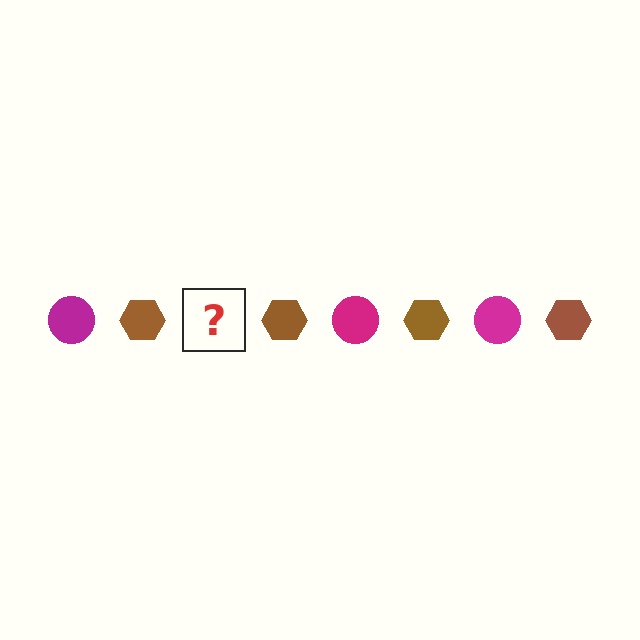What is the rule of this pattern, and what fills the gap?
The rule is that the pattern alternates between magenta circle and brown hexagon. The gap should be filled with a magenta circle.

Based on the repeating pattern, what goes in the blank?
The blank should be a magenta circle.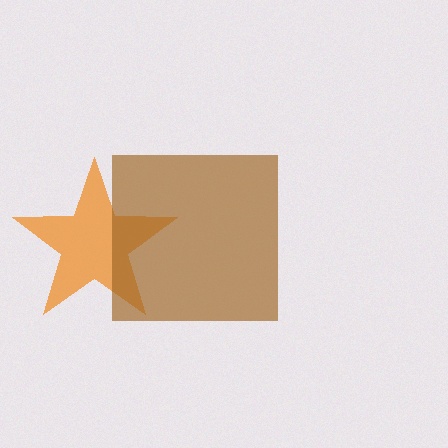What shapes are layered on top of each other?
The layered shapes are: an orange star, a brown square.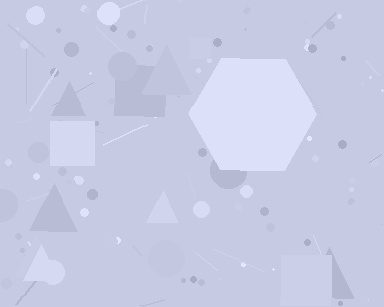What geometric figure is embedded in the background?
A hexagon is embedded in the background.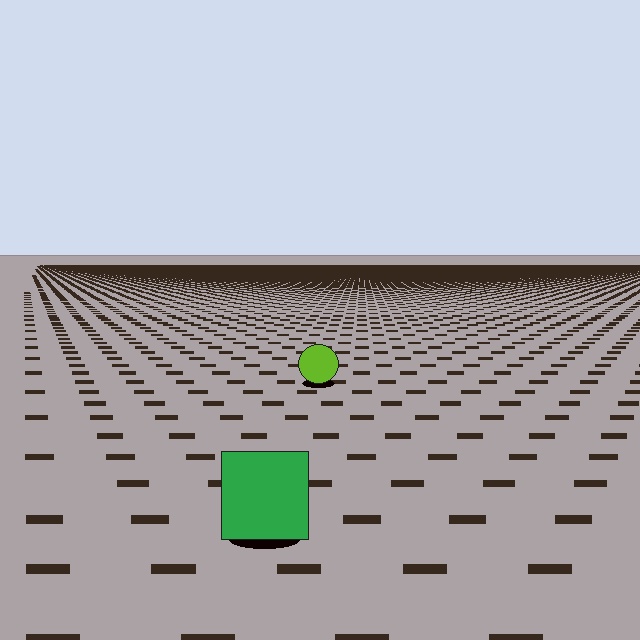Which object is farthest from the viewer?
The lime circle is farthest from the viewer. It appears smaller and the ground texture around it is denser.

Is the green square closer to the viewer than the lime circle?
Yes. The green square is closer — you can tell from the texture gradient: the ground texture is coarser near it.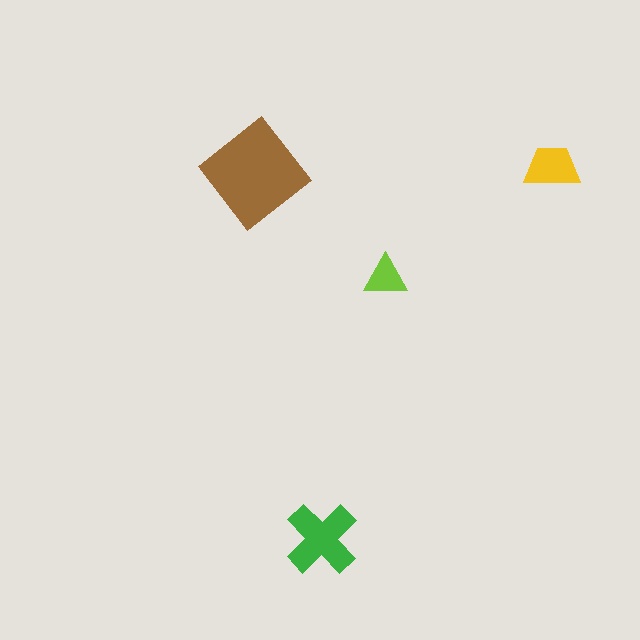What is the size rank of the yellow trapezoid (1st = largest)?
3rd.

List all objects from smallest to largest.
The lime triangle, the yellow trapezoid, the green cross, the brown diamond.